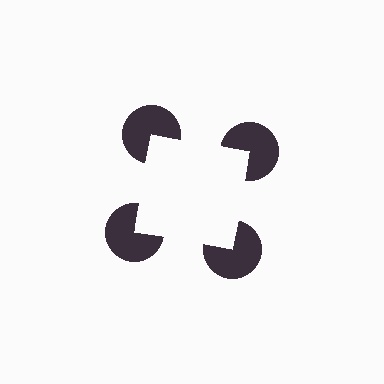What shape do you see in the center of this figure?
An illusory square — its edges are inferred from the aligned wedge cuts in the pac-man discs, not physically drawn.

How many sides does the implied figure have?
4 sides.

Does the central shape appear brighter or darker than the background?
It typically appears slightly brighter than the background, even though no actual brightness change is drawn.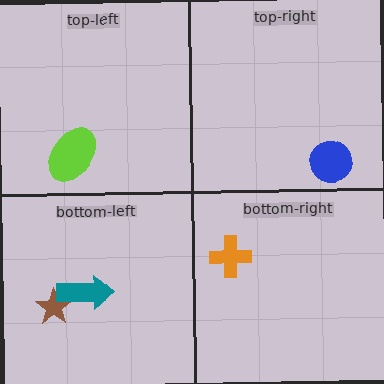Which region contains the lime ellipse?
The top-left region.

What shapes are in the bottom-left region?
The brown star, the teal arrow.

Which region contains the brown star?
The bottom-left region.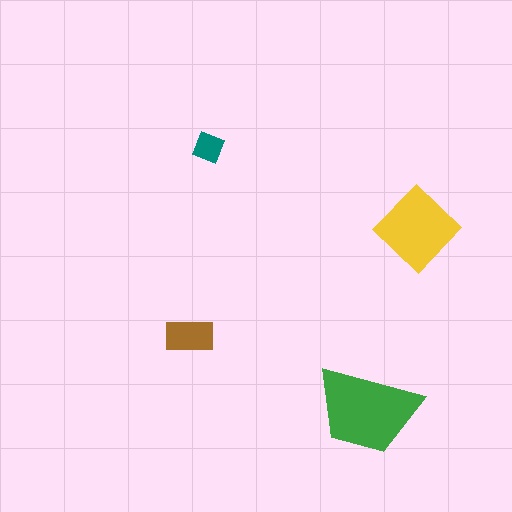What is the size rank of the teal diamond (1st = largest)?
4th.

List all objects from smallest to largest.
The teal diamond, the brown rectangle, the yellow diamond, the green trapezoid.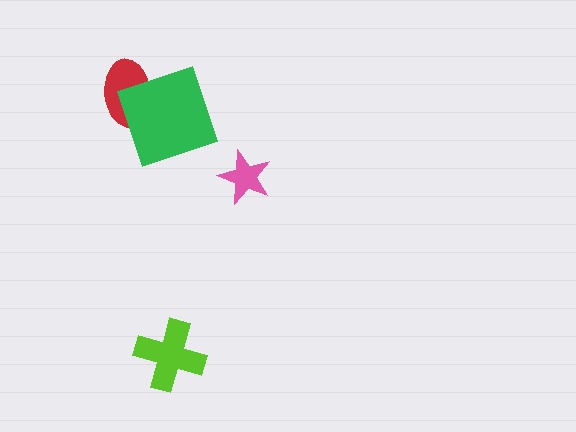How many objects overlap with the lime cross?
0 objects overlap with the lime cross.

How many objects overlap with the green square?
1 object overlaps with the green square.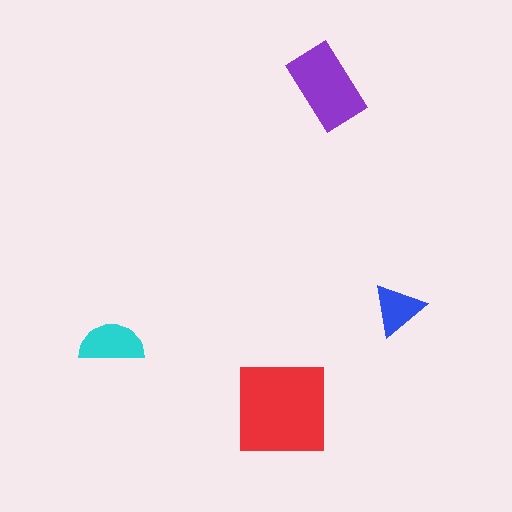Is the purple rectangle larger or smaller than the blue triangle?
Larger.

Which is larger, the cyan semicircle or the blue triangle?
The cyan semicircle.